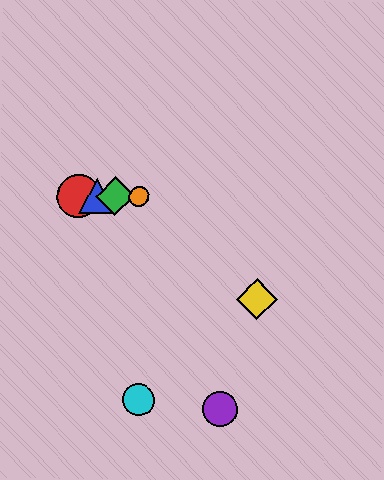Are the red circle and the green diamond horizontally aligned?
Yes, both are at y≈196.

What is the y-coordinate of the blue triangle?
The blue triangle is at y≈196.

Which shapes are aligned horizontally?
The red circle, the blue triangle, the green diamond, the orange circle are aligned horizontally.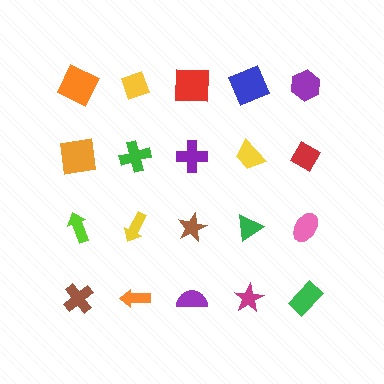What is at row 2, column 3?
A purple cross.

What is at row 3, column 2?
A yellow arrow.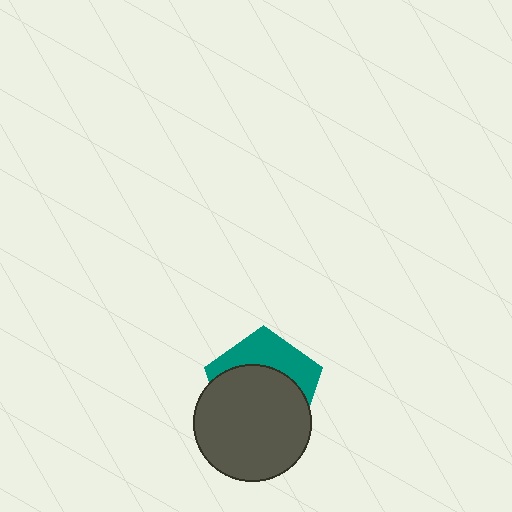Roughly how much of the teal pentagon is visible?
A small part of it is visible (roughly 36%).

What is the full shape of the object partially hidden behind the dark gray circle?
The partially hidden object is a teal pentagon.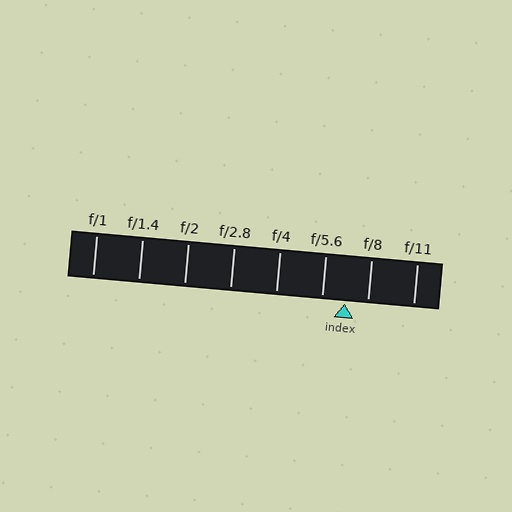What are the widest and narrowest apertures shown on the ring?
The widest aperture shown is f/1 and the narrowest is f/11.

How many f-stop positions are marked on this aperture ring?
There are 8 f-stop positions marked.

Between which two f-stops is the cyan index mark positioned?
The index mark is between f/5.6 and f/8.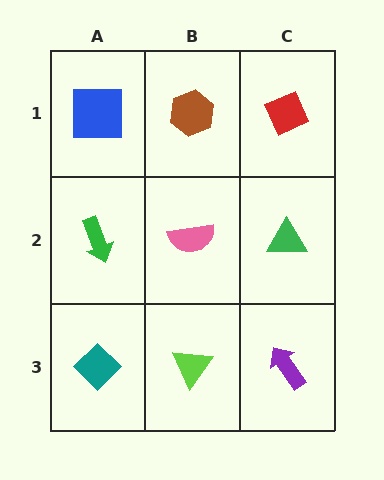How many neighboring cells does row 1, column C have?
2.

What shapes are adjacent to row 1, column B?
A pink semicircle (row 2, column B), a blue square (row 1, column A), a red diamond (row 1, column C).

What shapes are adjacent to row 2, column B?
A brown hexagon (row 1, column B), a lime triangle (row 3, column B), a green arrow (row 2, column A), a green triangle (row 2, column C).